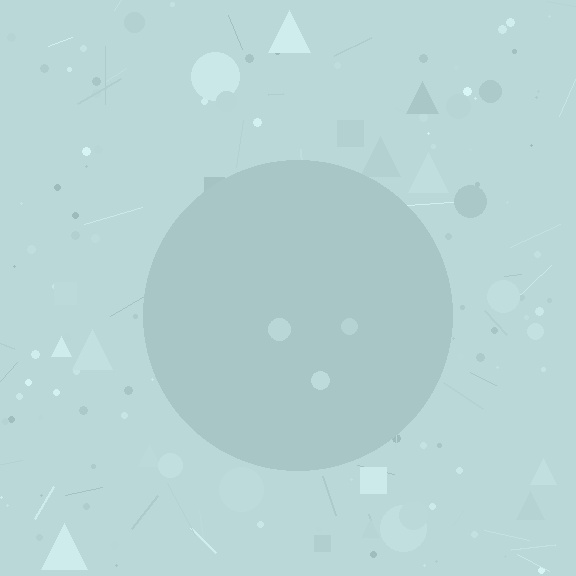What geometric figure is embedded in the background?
A circle is embedded in the background.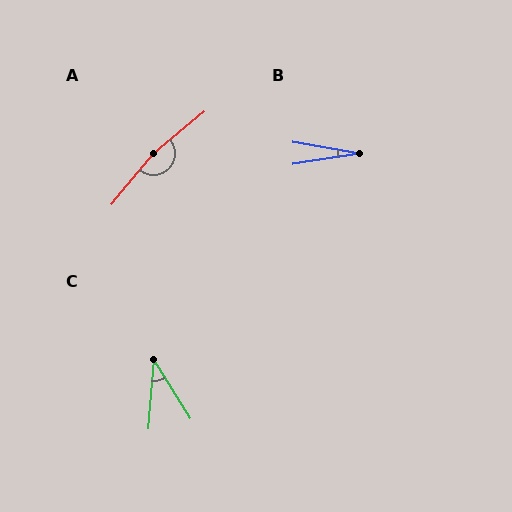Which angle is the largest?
A, at approximately 169 degrees.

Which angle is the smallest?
B, at approximately 19 degrees.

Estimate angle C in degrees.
Approximately 37 degrees.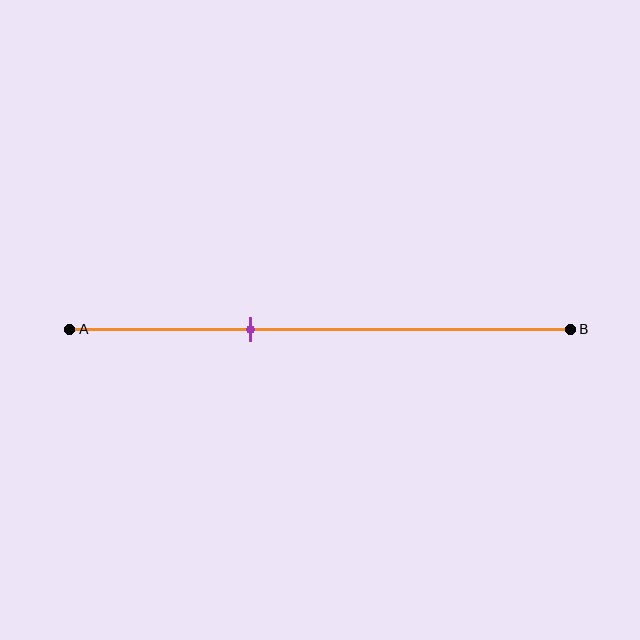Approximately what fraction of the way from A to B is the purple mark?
The purple mark is approximately 35% of the way from A to B.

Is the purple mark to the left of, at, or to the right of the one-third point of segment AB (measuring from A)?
The purple mark is approximately at the one-third point of segment AB.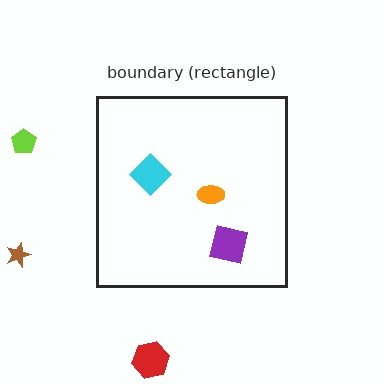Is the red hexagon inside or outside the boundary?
Outside.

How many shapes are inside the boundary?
3 inside, 3 outside.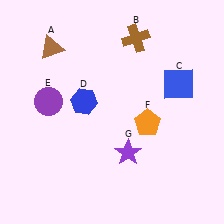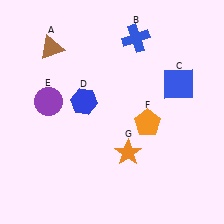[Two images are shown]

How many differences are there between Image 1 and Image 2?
There are 2 differences between the two images.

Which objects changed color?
B changed from brown to blue. G changed from purple to orange.